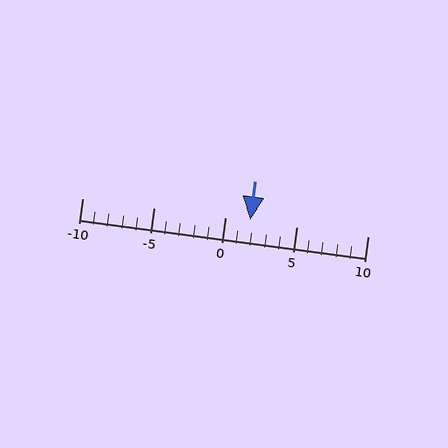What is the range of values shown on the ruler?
The ruler shows values from -10 to 10.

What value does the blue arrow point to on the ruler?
The blue arrow points to approximately 2.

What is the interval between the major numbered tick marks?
The major tick marks are spaced 5 units apart.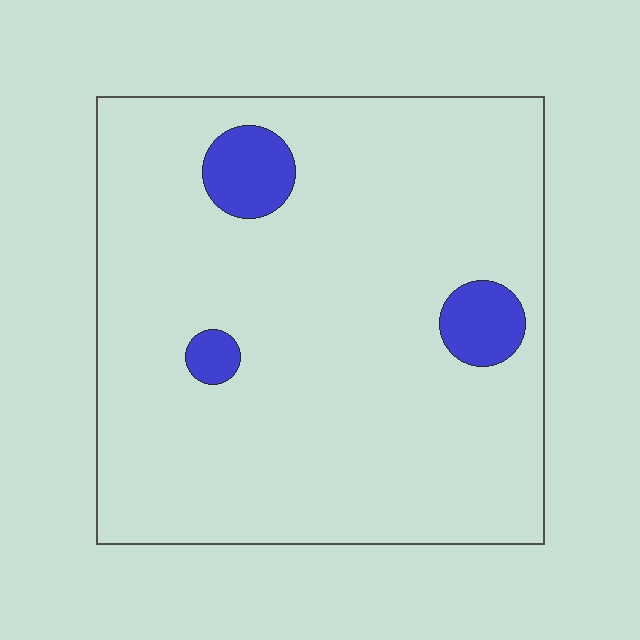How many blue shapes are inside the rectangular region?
3.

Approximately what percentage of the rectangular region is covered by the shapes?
Approximately 10%.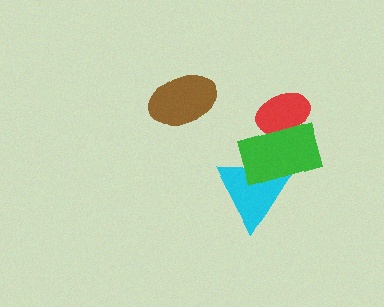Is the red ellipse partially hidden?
Yes, it is partially covered by another shape.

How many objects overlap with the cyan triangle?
1 object overlaps with the cyan triangle.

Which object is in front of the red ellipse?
The green rectangle is in front of the red ellipse.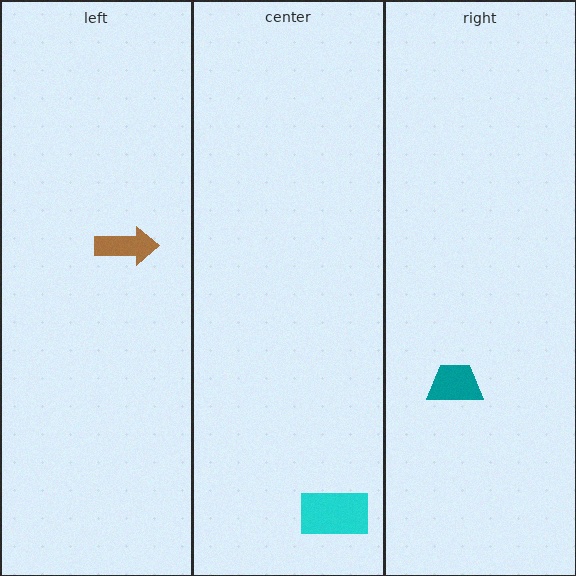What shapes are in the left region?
The brown arrow.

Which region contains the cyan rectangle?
The center region.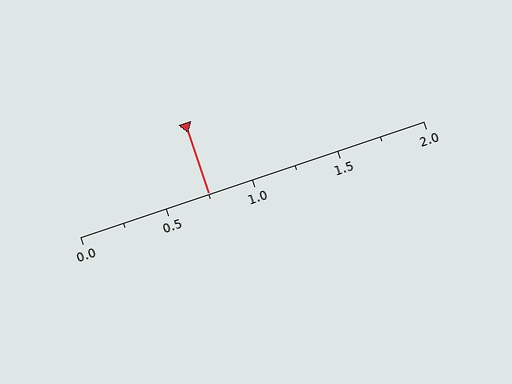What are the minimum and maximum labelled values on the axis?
The axis runs from 0.0 to 2.0.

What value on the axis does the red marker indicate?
The marker indicates approximately 0.75.